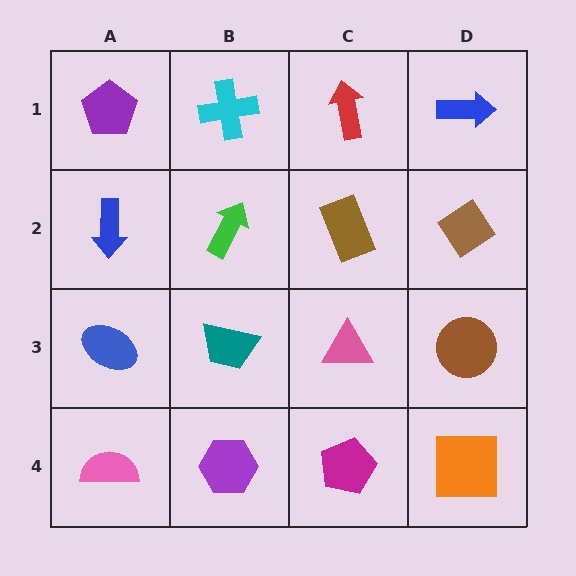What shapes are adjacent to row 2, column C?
A red arrow (row 1, column C), a pink triangle (row 3, column C), a green arrow (row 2, column B), a brown diamond (row 2, column D).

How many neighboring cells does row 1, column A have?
2.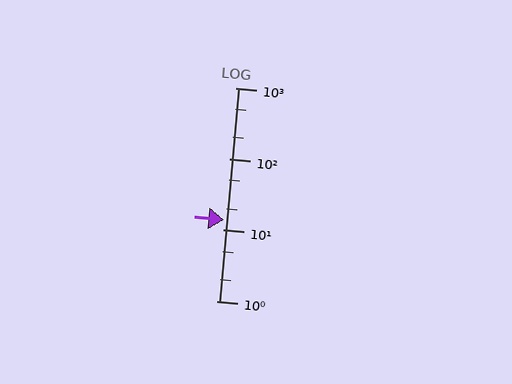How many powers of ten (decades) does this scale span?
The scale spans 3 decades, from 1 to 1000.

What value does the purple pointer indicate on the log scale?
The pointer indicates approximately 14.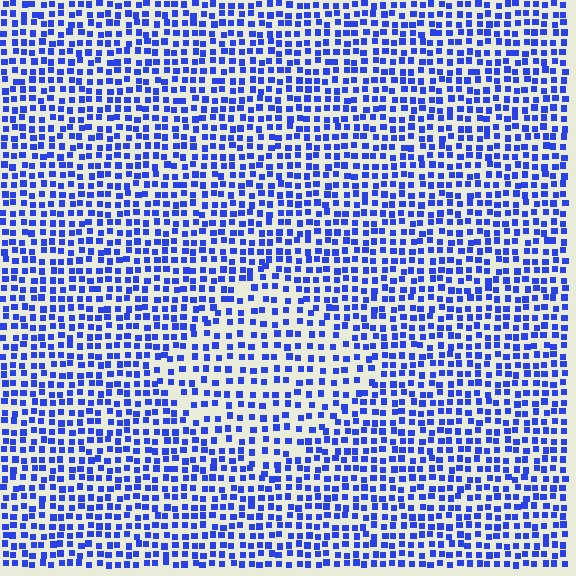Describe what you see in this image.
The image contains small blue elements arranged at two different densities. A diamond-shaped region is visible where the elements are less densely packed than the surrounding area.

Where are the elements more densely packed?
The elements are more densely packed outside the diamond boundary.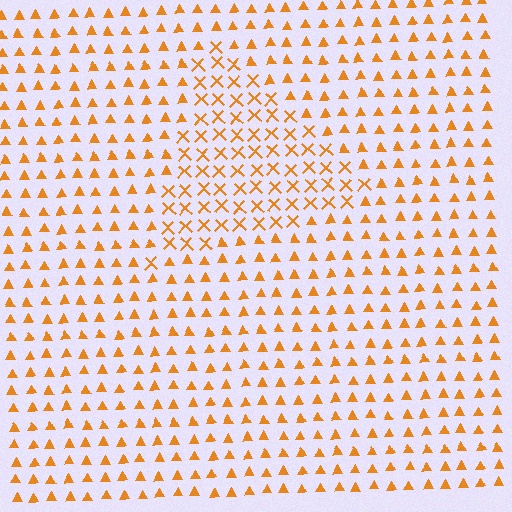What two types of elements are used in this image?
The image uses X marks inside the triangle region and triangles outside it.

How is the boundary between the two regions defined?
The boundary is defined by a change in element shape: X marks inside vs. triangles outside. All elements share the same color and spacing.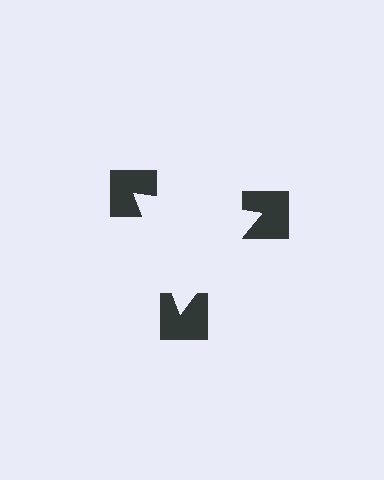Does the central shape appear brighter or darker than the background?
It typically appears slightly brighter than the background, even though no actual brightness change is drawn.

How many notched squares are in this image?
There are 3 — one at each vertex of the illusory triangle.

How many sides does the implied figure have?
3 sides.